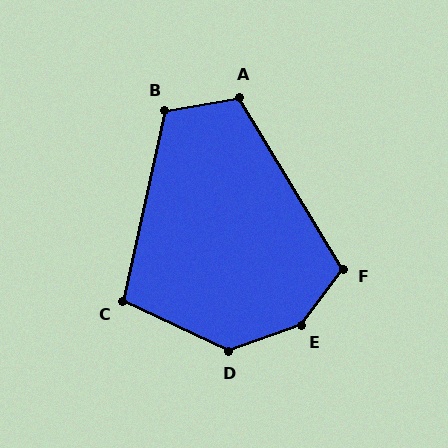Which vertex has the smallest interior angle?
C, at approximately 103 degrees.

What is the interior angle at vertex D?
Approximately 135 degrees (obtuse).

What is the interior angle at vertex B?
Approximately 113 degrees (obtuse).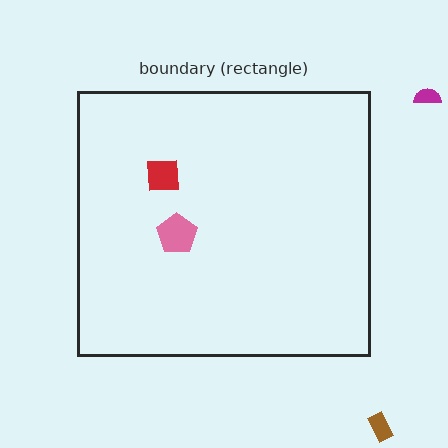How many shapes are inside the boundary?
2 inside, 2 outside.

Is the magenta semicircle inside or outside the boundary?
Outside.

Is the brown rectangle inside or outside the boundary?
Outside.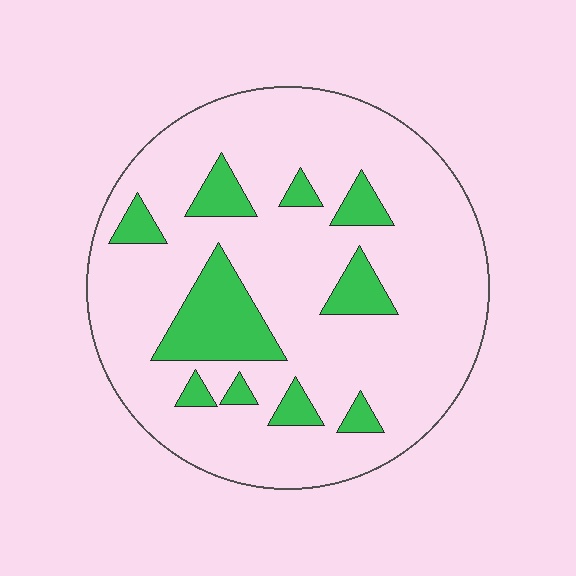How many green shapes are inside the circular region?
10.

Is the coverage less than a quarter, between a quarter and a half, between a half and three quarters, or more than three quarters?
Less than a quarter.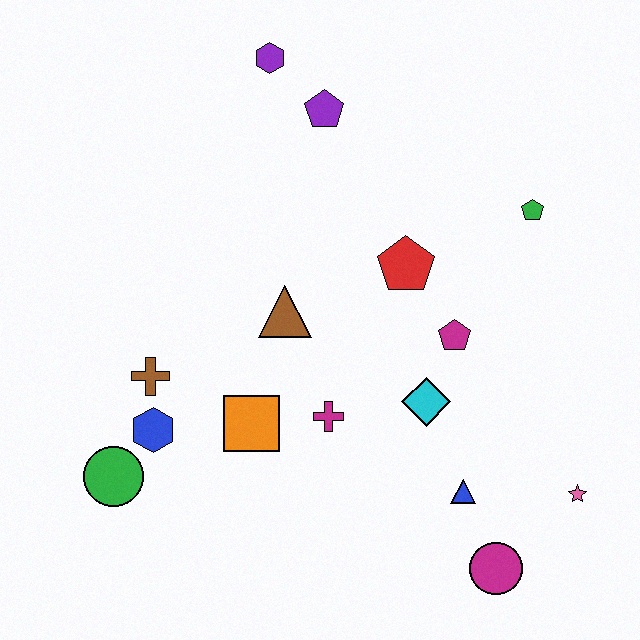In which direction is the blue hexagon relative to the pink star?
The blue hexagon is to the left of the pink star.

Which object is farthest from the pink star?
The purple hexagon is farthest from the pink star.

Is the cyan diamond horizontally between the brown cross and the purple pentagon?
No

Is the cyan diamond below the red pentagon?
Yes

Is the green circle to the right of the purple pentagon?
No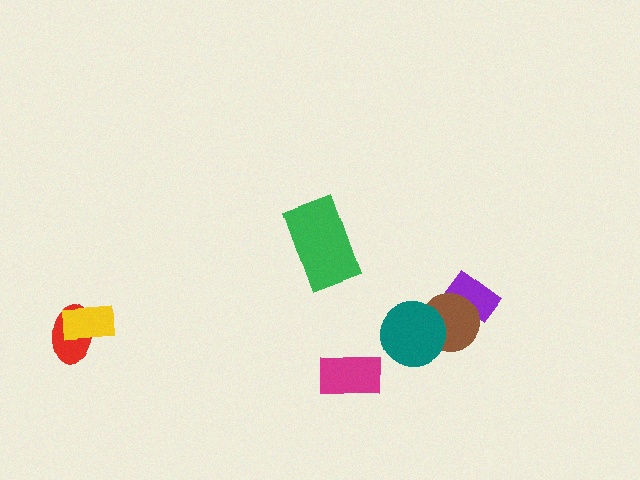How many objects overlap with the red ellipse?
1 object overlaps with the red ellipse.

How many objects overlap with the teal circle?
1 object overlaps with the teal circle.